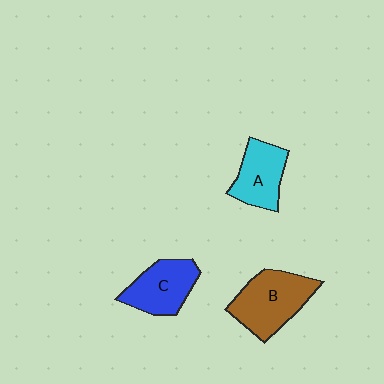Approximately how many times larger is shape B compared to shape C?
Approximately 1.3 times.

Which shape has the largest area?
Shape B (brown).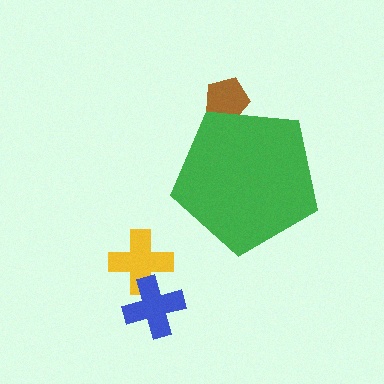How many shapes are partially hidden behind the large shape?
1 shape is partially hidden.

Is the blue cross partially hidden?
No, the blue cross is fully visible.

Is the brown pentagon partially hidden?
Yes, the brown pentagon is partially hidden behind the green pentagon.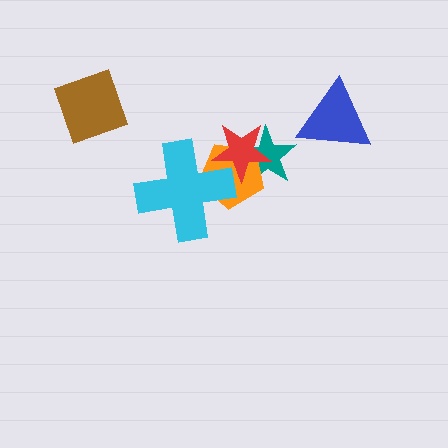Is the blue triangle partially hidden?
No, no other shape covers it.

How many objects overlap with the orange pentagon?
3 objects overlap with the orange pentagon.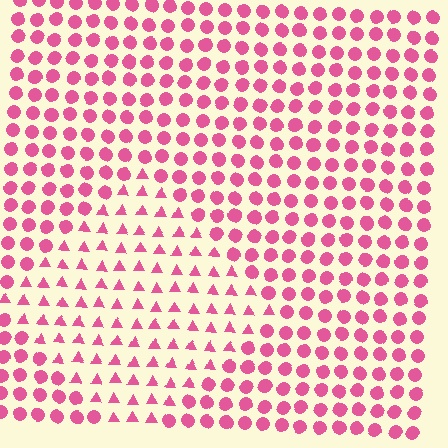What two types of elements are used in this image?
The image uses triangles inside the diamond region and circles outside it.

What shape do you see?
I see a diamond.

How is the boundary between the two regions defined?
The boundary is defined by a change in element shape: triangles inside vs. circles outside. All elements share the same color and spacing.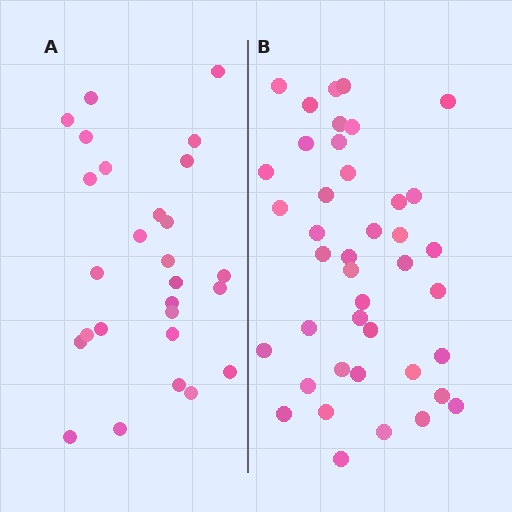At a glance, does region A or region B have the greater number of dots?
Region B (the right region) has more dots.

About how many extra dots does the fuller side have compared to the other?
Region B has approximately 15 more dots than region A.